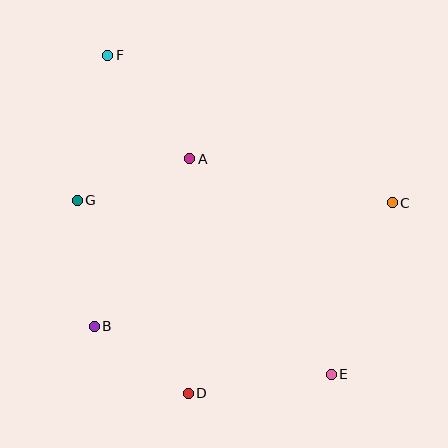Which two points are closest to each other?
Points B and D are closest to each other.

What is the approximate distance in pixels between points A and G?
The distance between A and G is approximately 120 pixels.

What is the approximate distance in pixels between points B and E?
The distance between B and E is approximately 242 pixels.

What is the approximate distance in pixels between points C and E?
The distance between C and E is approximately 182 pixels.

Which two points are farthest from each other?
Points E and F are farthest from each other.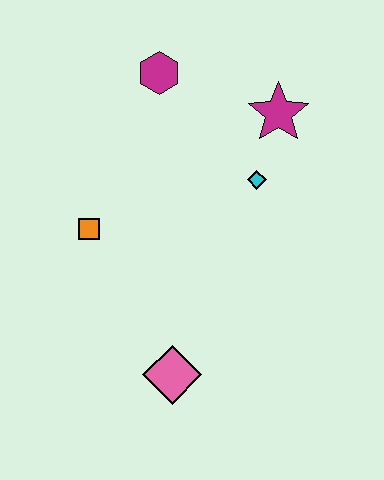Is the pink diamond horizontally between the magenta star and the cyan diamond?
No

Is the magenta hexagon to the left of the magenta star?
Yes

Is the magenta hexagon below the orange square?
No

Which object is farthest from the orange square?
The magenta star is farthest from the orange square.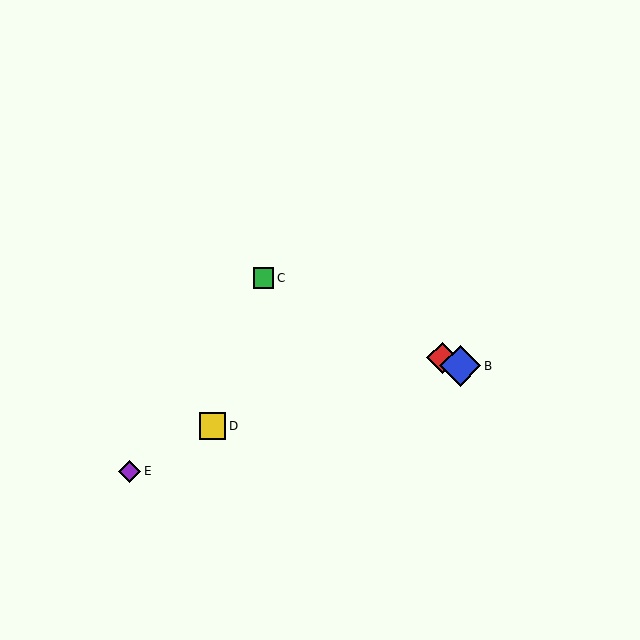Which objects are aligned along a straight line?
Objects A, B, C are aligned along a straight line.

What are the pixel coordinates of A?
Object A is at (442, 358).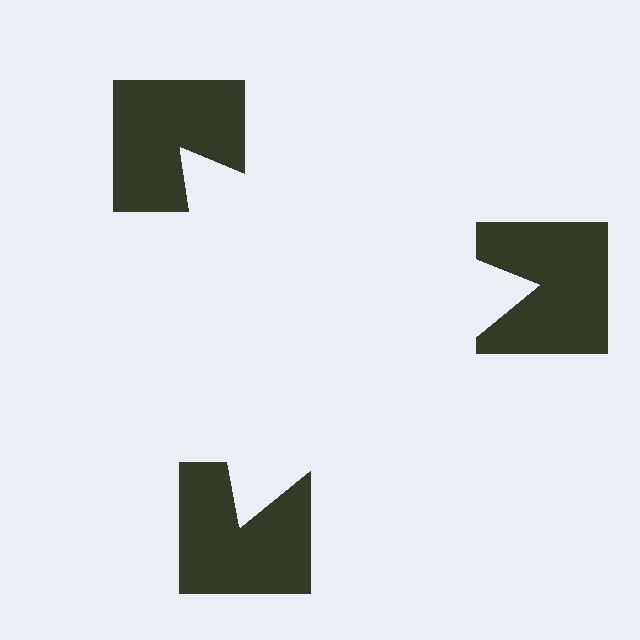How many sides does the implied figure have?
3 sides.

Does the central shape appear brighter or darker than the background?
It typically appears slightly brighter than the background, even though no actual brightness change is drawn.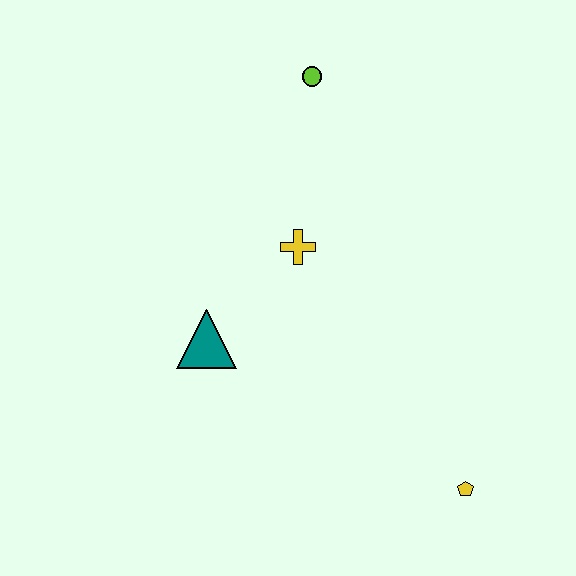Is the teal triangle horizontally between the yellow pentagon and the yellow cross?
No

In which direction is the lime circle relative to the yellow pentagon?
The lime circle is above the yellow pentagon.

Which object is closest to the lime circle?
The yellow cross is closest to the lime circle.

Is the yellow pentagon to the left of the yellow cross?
No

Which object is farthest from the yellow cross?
The yellow pentagon is farthest from the yellow cross.